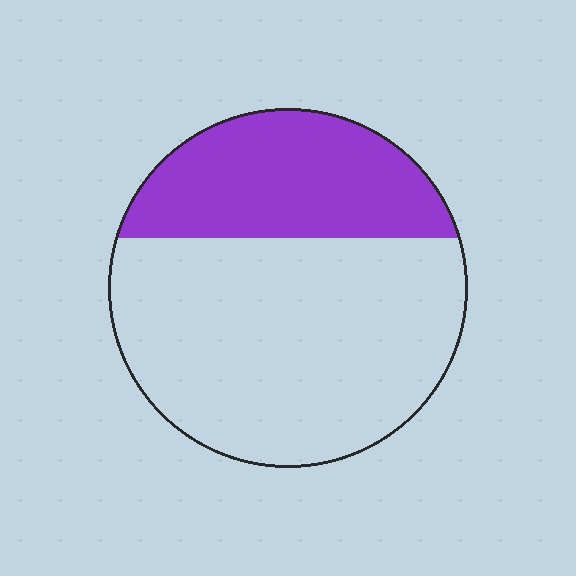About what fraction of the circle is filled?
About one third (1/3).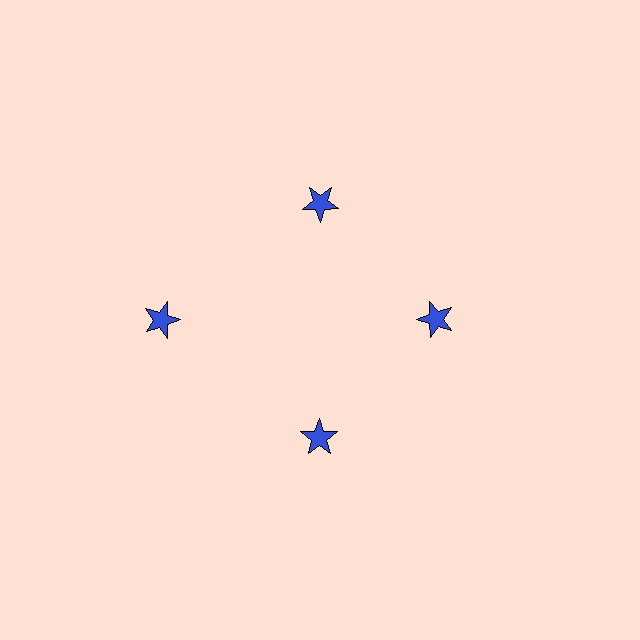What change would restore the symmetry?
The symmetry would be restored by moving it inward, back onto the ring so that all 4 stars sit at equal angles and equal distance from the center.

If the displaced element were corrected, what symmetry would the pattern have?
It would have 4-fold rotational symmetry — the pattern would map onto itself every 90 degrees.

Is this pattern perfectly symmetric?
No. The 4 blue stars are arranged in a ring, but one element near the 9 o'clock position is pushed outward from the center, breaking the 4-fold rotational symmetry.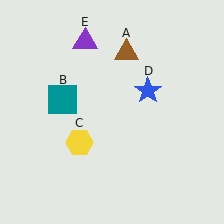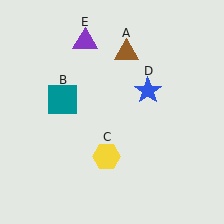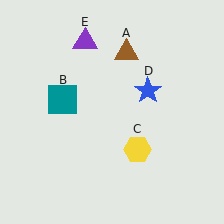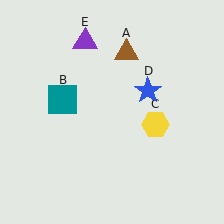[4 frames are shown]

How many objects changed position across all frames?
1 object changed position: yellow hexagon (object C).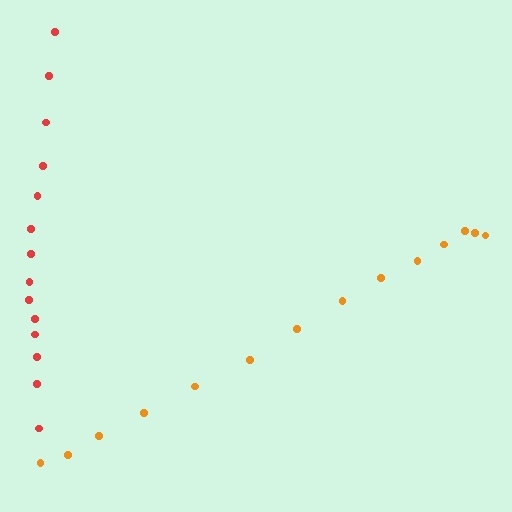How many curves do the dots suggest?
There are 2 distinct paths.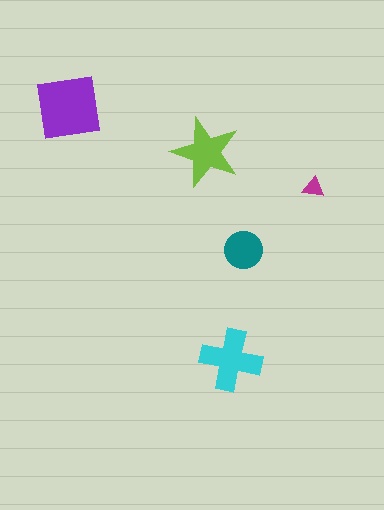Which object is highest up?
The purple square is topmost.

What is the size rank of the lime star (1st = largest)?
3rd.